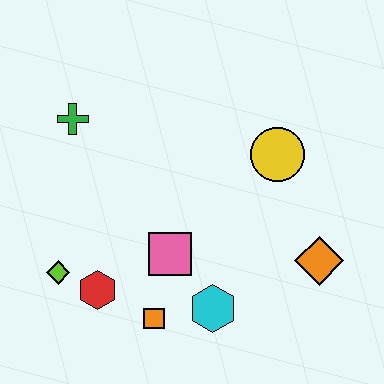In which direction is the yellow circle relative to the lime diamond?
The yellow circle is to the right of the lime diamond.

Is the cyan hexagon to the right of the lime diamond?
Yes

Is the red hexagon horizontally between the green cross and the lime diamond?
No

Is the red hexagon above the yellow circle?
No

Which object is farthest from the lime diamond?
The orange diamond is farthest from the lime diamond.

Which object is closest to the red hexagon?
The lime diamond is closest to the red hexagon.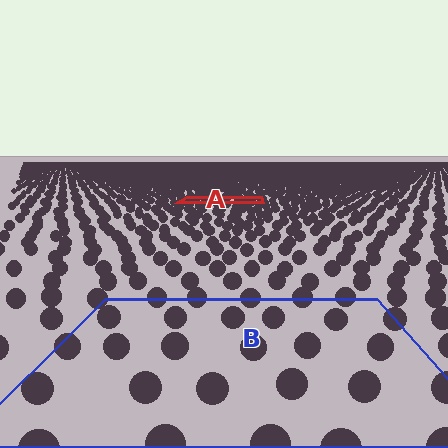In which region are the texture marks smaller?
The texture marks are smaller in region A, because it is farther away.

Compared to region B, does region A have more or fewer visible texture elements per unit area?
Region A has more texture elements per unit area — they are packed more densely because it is farther away.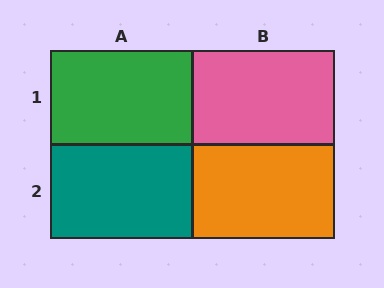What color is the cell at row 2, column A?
Teal.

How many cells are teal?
1 cell is teal.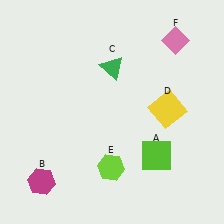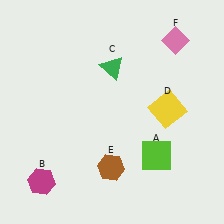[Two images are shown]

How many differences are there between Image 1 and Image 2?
There is 1 difference between the two images.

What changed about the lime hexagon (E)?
In Image 1, E is lime. In Image 2, it changed to brown.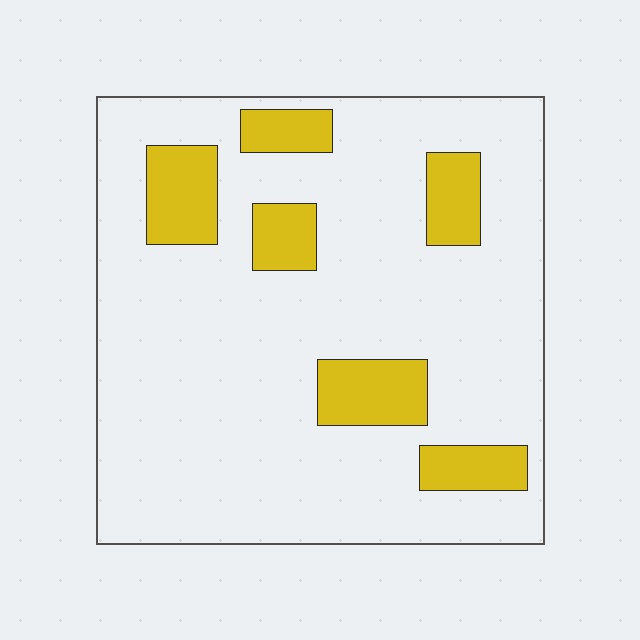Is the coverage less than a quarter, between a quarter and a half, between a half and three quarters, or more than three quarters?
Less than a quarter.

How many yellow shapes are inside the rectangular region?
6.